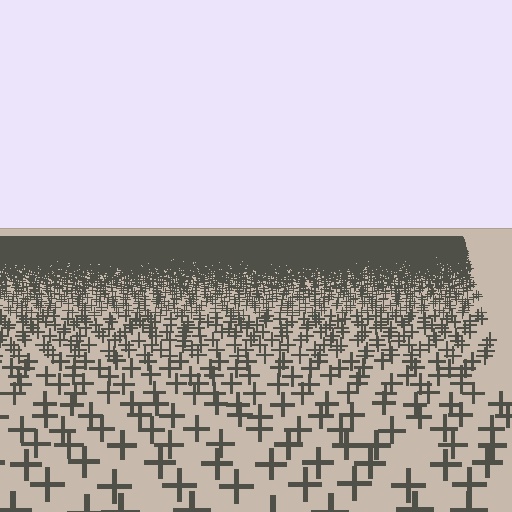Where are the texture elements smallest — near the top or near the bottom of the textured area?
Near the top.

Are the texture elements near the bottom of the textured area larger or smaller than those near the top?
Larger. Near the bottom, elements are closer to the viewer and appear at a bigger on-screen size.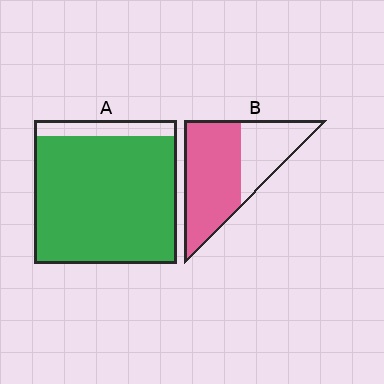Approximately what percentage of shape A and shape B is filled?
A is approximately 90% and B is approximately 65%.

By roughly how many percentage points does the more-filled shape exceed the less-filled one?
By roughly 25 percentage points (A over B).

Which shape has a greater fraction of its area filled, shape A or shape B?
Shape A.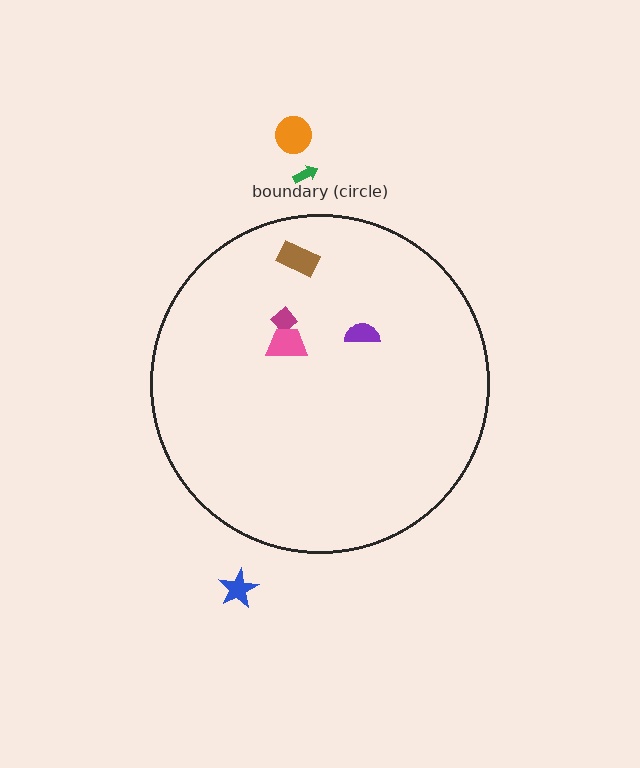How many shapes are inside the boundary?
4 inside, 3 outside.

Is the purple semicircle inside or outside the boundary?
Inside.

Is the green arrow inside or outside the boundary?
Outside.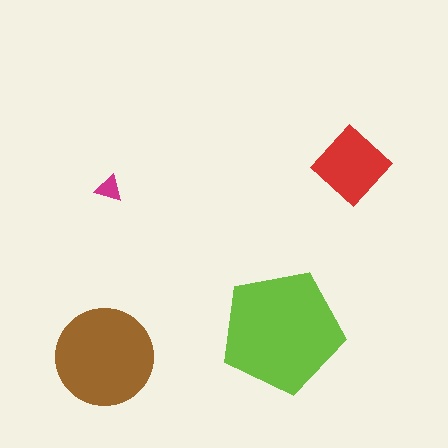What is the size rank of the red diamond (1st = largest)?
3rd.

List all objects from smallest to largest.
The magenta triangle, the red diamond, the brown circle, the lime pentagon.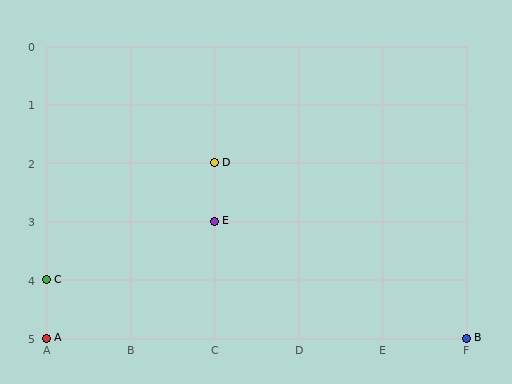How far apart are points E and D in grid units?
Points E and D are 1 row apart.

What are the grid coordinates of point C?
Point C is at grid coordinates (A, 4).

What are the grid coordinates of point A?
Point A is at grid coordinates (A, 5).